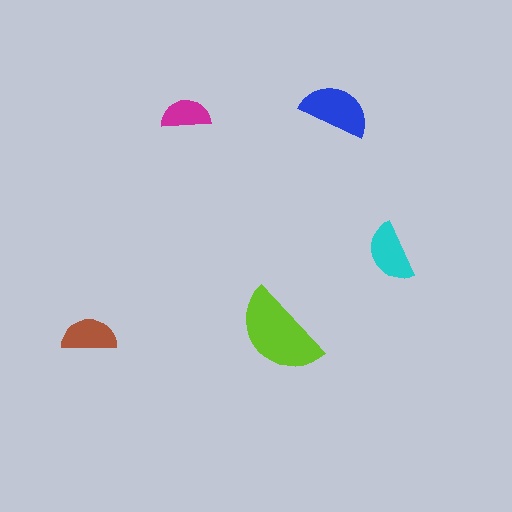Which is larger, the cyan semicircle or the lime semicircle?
The lime one.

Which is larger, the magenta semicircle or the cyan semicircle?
The cyan one.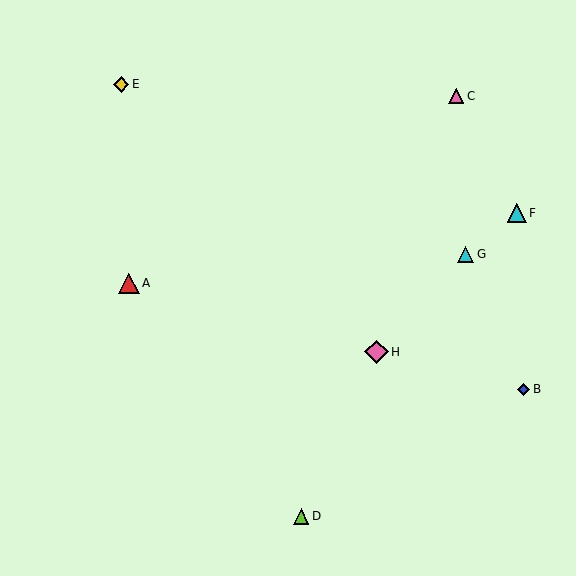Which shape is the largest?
The pink diamond (labeled H) is the largest.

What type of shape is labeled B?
Shape B is a blue diamond.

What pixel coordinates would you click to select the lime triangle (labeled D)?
Click at (301, 516) to select the lime triangle D.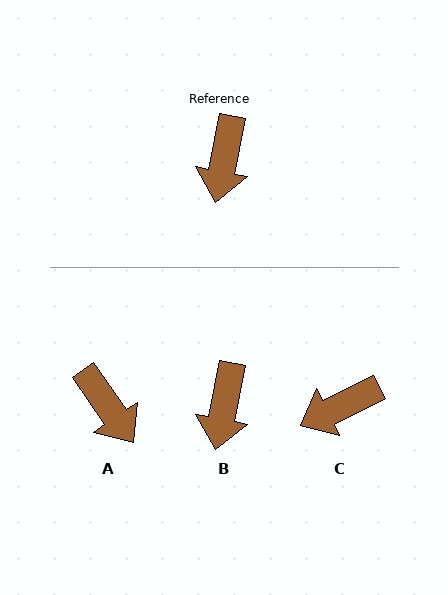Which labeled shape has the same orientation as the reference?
B.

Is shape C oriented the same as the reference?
No, it is off by about 53 degrees.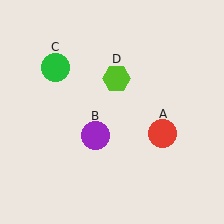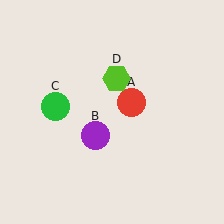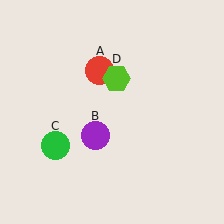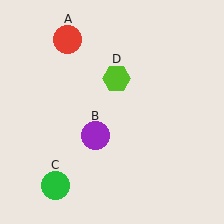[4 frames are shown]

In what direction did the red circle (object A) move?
The red circle (object A) moved up and to the left.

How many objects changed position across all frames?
2 objects changed position: red circle (object A), green circle (object C).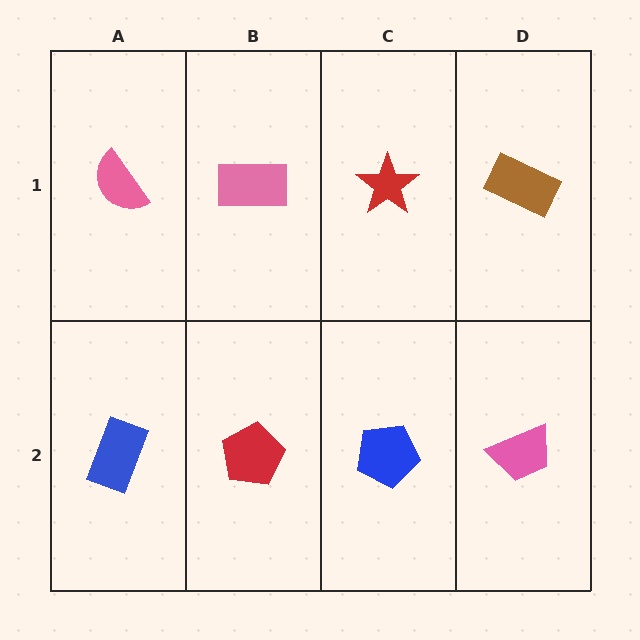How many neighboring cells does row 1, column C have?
3.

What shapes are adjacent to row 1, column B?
A red pentagon (row 2, column B), a pink semicircle (row 1, column A), a red star (row 1, column C).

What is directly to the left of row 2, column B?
A blue rectangle.